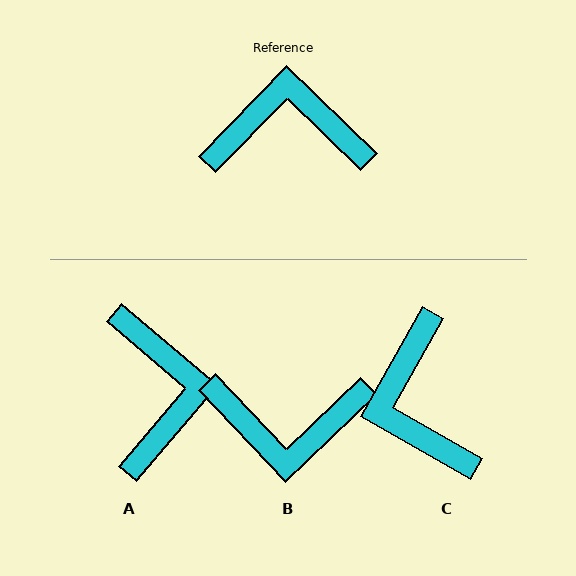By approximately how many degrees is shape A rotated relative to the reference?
Approximately 86 degrees clockwise.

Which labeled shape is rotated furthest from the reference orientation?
B, about 178 degrees away.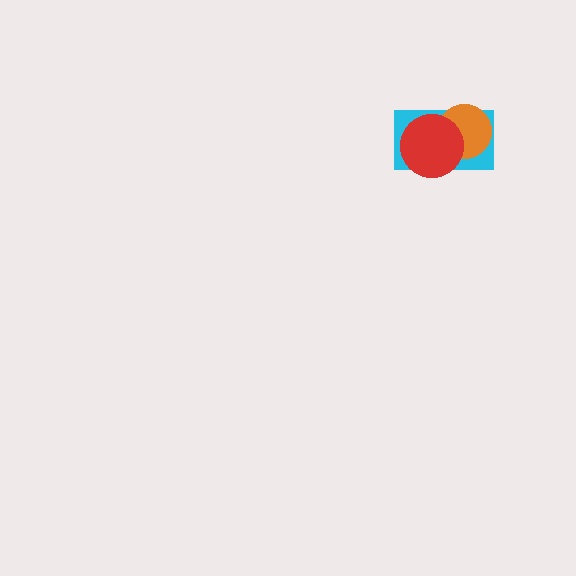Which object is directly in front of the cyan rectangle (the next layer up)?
The orange circle is directly in front of the cyan rectangle.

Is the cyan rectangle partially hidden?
Yes, it is partially covered by another shape.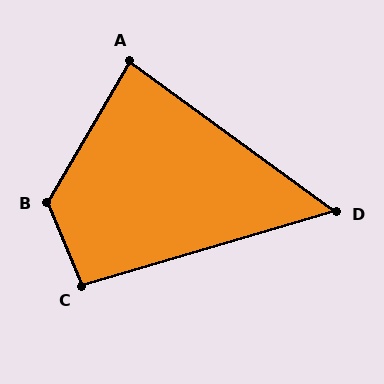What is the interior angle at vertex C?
Approximately 96 degrees (obtuse).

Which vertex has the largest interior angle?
B, at approximately 127 degrees.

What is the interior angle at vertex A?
Approximately 84 degrees (acute).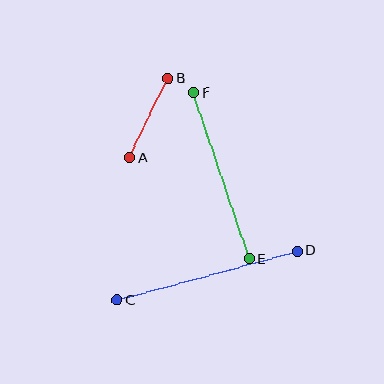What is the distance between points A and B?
The distance is approximately 88 pixels.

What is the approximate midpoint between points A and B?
The midpoint is at approximately (149, 118) pixels.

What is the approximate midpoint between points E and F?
The midpoint is at approximately (221, 176) pixels.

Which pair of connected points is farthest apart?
Points C and D are farthest apart.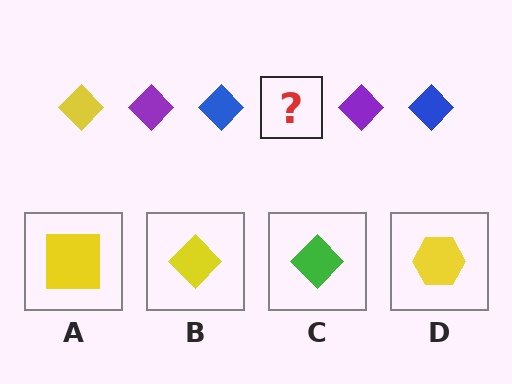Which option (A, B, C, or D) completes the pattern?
B.